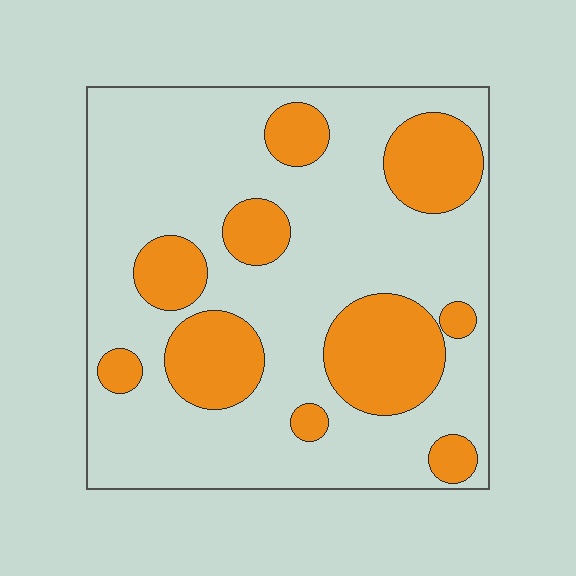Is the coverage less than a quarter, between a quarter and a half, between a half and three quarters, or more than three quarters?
Between a quarter and a half.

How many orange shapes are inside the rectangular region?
10.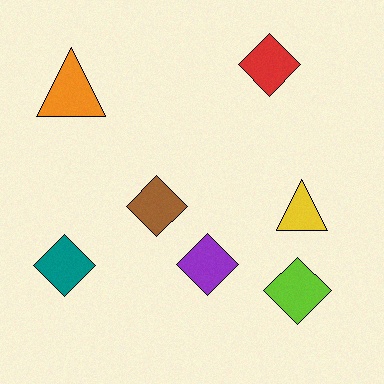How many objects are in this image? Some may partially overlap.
There are 7 objects.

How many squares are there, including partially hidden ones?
There are no squares.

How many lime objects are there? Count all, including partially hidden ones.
There is 1 lime object.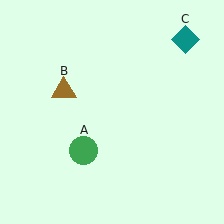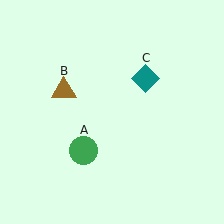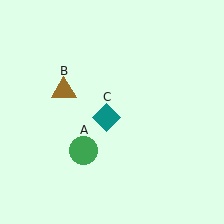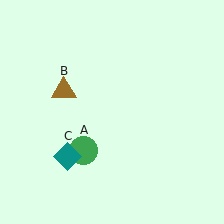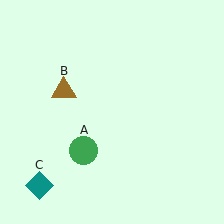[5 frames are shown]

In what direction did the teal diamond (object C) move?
The teal diamond (object C) moved down and to the left.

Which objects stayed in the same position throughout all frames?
Green circle (object A) and brown triangle (object B) remained stationary.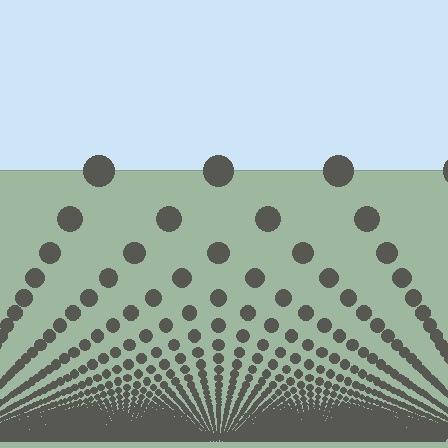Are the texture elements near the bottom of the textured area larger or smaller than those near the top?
Smaller. The gradient is inverted — elements near the bottom are smaller and denser.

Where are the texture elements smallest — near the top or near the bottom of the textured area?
Near the bottom.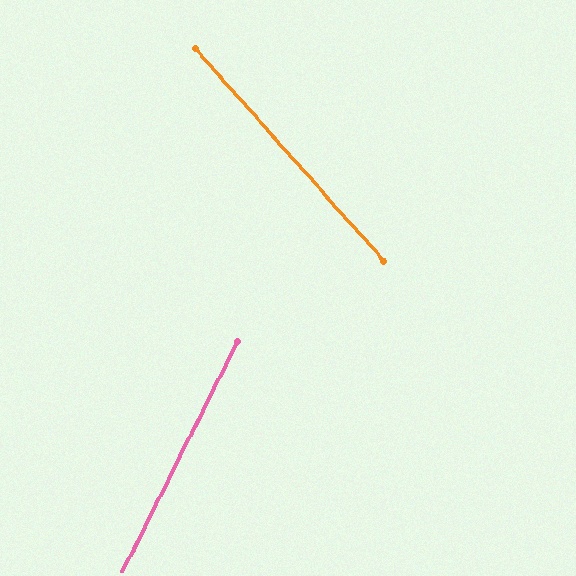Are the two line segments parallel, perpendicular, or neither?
Neither parallel nor perpendicular — they differ by about 68°.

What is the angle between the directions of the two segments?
Approximately 68 degrees.